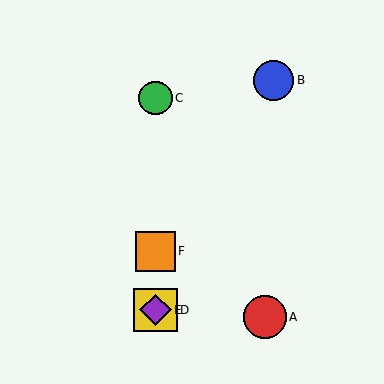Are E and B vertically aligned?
No, E is at x≈155 and B is at x≈274.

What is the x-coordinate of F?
Object F is at x≈155.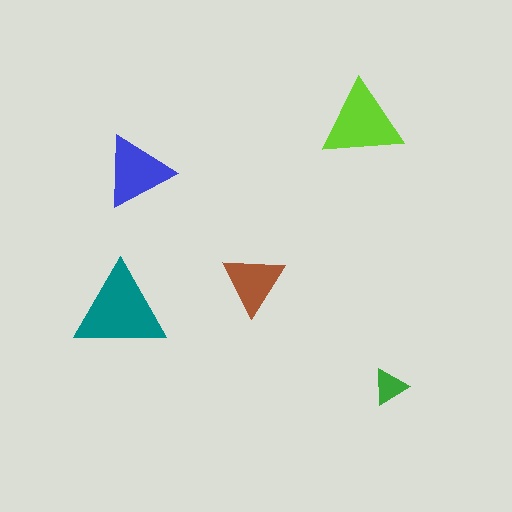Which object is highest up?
The lime triangle is topmost.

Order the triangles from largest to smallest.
the teal one, the lime one, the blue one, the brown one, the green one.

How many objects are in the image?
There are 5 objects in the image.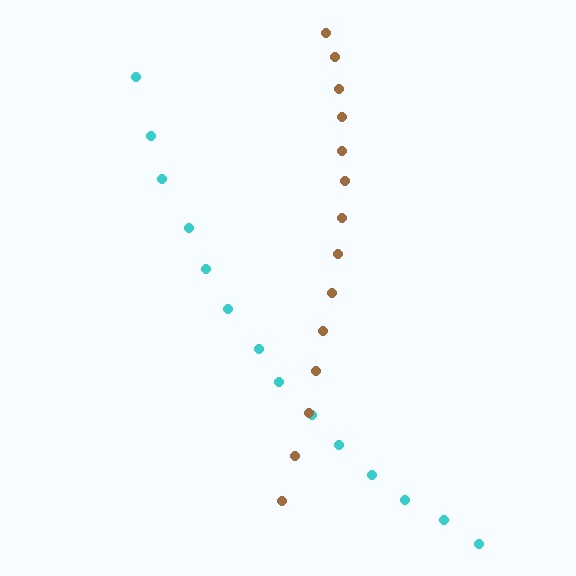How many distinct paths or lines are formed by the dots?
There are 2 distinct paths.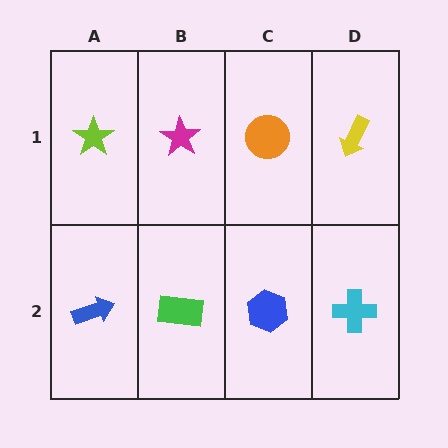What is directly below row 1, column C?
A blue hexagon.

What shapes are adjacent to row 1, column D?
A cyan cross (row 2, column D), an orange circle (row 1, column C).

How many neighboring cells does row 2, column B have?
3.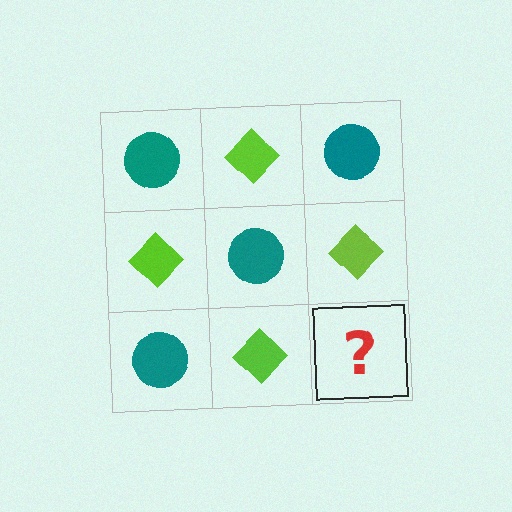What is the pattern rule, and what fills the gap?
The rule is that it alternates teal circle and lime diamond in a checkerboard pattern. The gap should be filled with a teal circle.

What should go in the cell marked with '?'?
The missing cell should contain a teal circle.